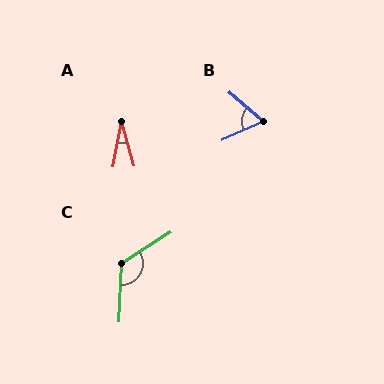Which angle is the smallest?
A, at approximately 26 degrees.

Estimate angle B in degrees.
Approximately 64 degrees.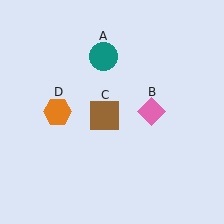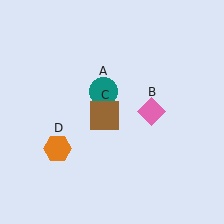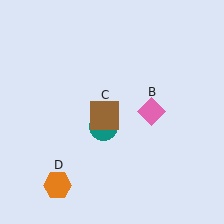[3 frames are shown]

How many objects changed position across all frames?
2 objects changed position: teal circle (object A), orange hexagon (object D).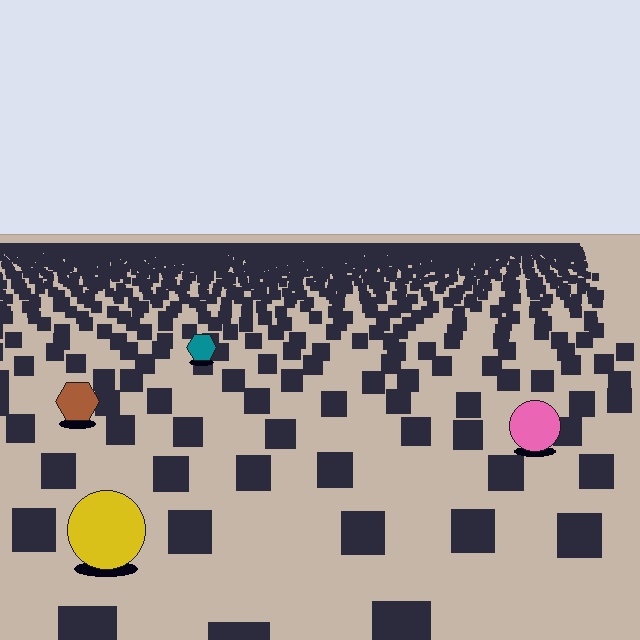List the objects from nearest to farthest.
From nearest to farthest: the yellow circle, the pink circle, the brown hexagon, the teal hexagon.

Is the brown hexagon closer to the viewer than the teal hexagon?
Yes. The brown hexagon is closer — you can tell from the texture gradient: the ground texture is coarser near it.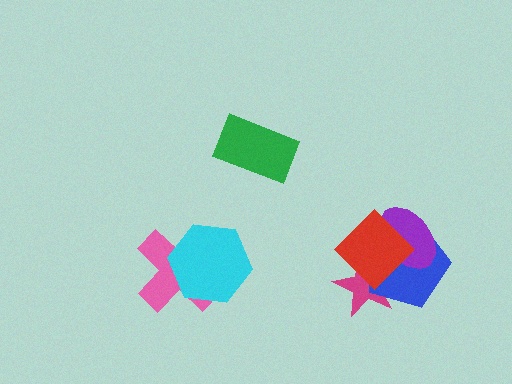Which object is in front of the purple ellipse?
The red diamond is in front of the purple ellipse.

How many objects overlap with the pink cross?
1 object overlaps with the pink cross.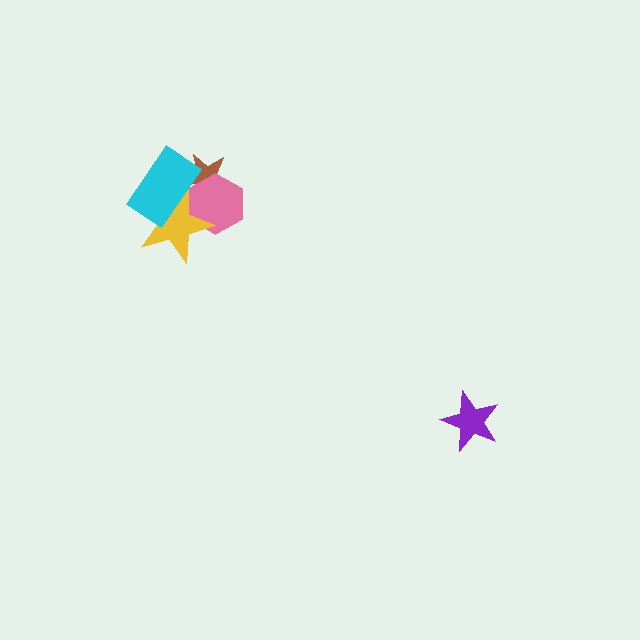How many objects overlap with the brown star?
3 objects overlap with the brown star.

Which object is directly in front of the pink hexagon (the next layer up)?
The yellow star is directly in front of the pink hexagon.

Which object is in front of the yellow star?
The cyan rectangle is in front of the yellow star.